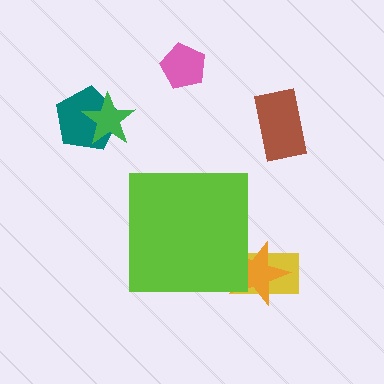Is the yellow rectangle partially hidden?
Yes, the yellow rectangle is partially hidden behind the lime square.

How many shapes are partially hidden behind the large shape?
2 shapes are partially hidden.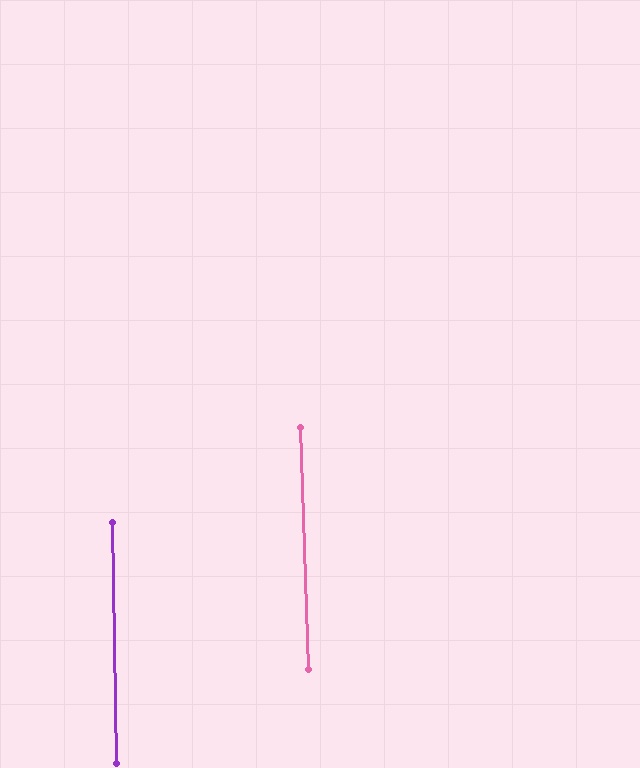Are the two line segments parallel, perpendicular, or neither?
Parallel — their directions differ by only 1.0°.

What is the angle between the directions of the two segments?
Approximately 1 degree.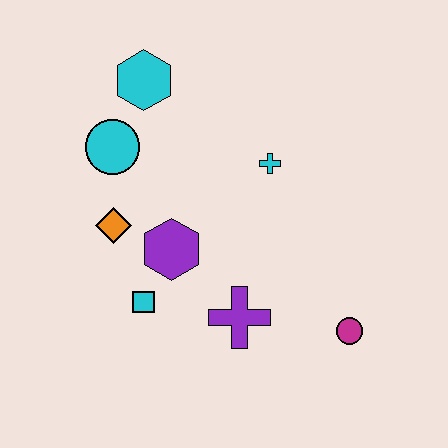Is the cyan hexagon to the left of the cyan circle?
No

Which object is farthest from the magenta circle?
The cyan hexagon is farthest from the magenta circle.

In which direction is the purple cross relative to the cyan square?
The purple cross is to the right of the cyan square.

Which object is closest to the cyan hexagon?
The cyan circle is closest to the cyan hexagon.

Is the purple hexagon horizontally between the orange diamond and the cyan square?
No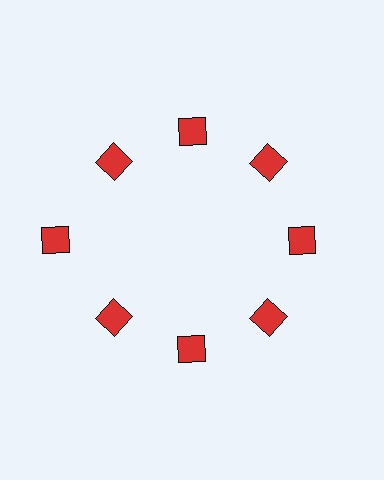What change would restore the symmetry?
The symmetry would be restored by moving it inward, back onto the ring so that all 8 squares sit at equal angles and equal distance from the center.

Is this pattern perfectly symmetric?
No. The 8 red squares are arranged in a ring, but one element near the 9 o'clock position is pushed outward from the center, breaking the 8-fold rotational symmetry.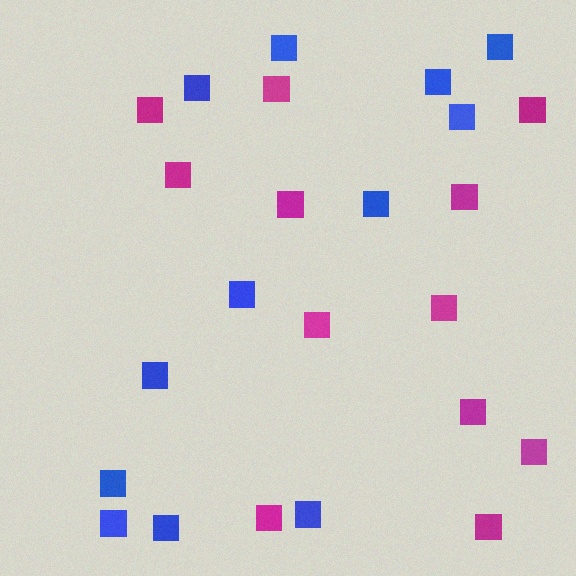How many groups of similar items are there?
There are 2 groups: one group of blue squares (12) and one group of magenta squares (12).